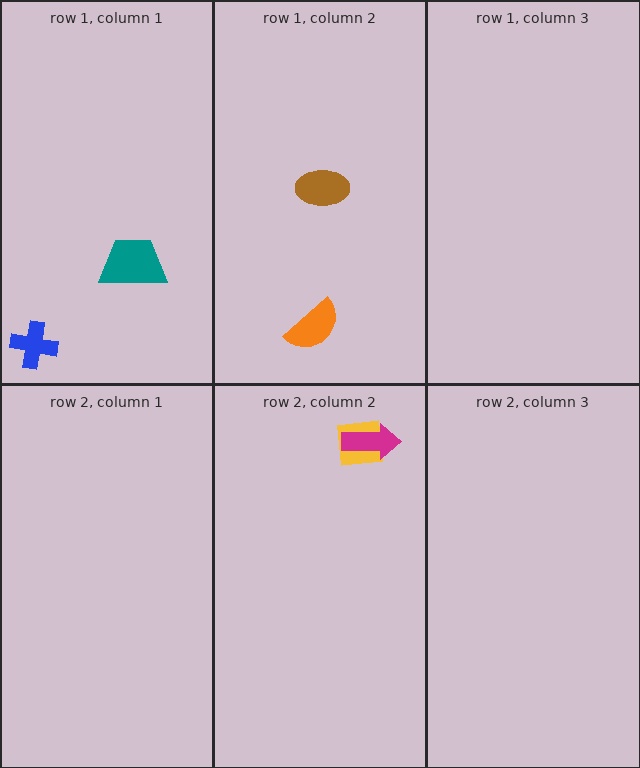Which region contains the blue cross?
The row 1, column 1 region.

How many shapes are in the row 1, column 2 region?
2.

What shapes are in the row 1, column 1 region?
The teal trapezoid, the blue cross.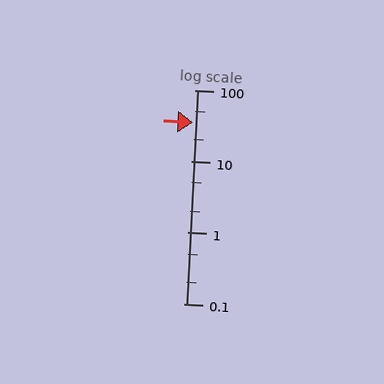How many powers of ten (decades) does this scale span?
The scale spans 3 decades, from 0.1 to 100.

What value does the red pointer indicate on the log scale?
The pointer indicates approximately 35.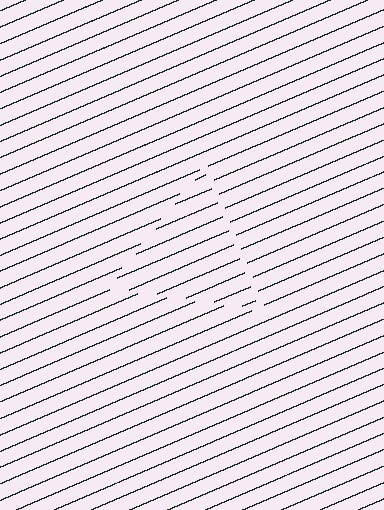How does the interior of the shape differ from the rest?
The interior of the shape contains the same grating, shifted by half a period — the contour is defined by the phase discontinuity where line-ends from the inner and outer gratings abut.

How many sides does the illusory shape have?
3 sides — the line-ends trace a triangle.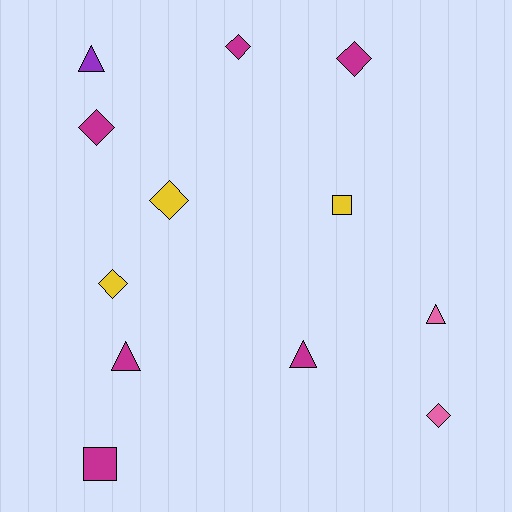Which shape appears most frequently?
Diamond, with 6 objects.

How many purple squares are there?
There are no purple squares.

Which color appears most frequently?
Magenta, with 6 objects.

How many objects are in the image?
There are 12 objects.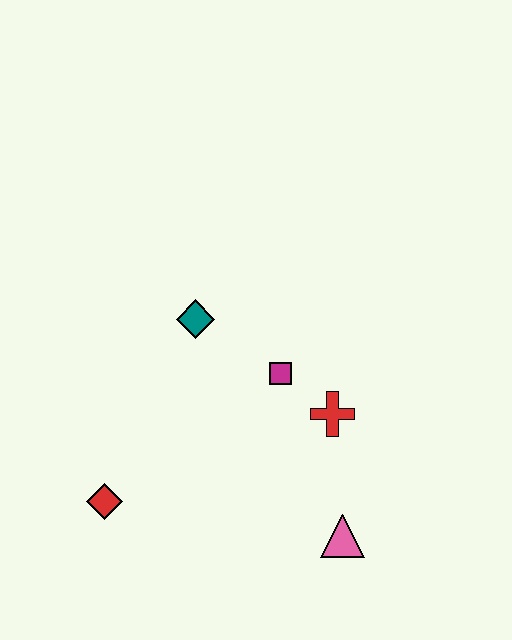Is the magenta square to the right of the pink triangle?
No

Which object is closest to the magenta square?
The red cross is closest to the magenta square.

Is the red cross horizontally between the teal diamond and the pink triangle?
Yes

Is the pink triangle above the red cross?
No